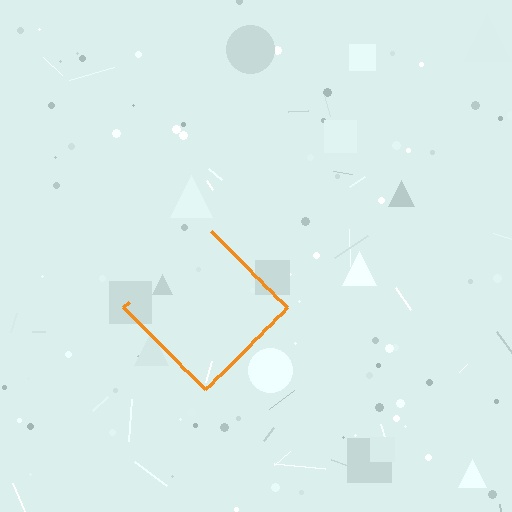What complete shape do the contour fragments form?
The contour fragments form a diamond.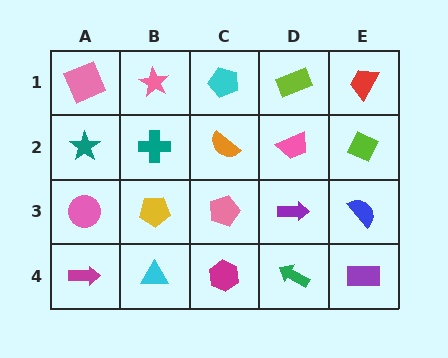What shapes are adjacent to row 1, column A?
A teal star (row 2, column A), a pink star (row 1, column B).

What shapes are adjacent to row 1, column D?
A pink trapezoid (row 2, column D), a cyan pentagon (row 1, column C), a red trapezoid (row 1, column E).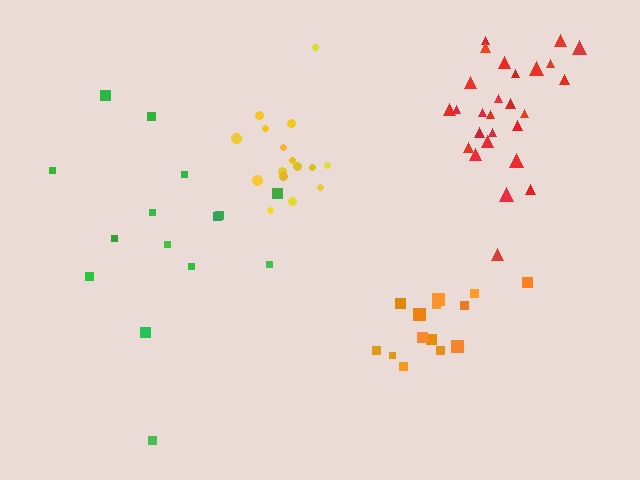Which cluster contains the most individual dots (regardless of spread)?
Red (27).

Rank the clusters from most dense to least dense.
red, orange, yellow, green.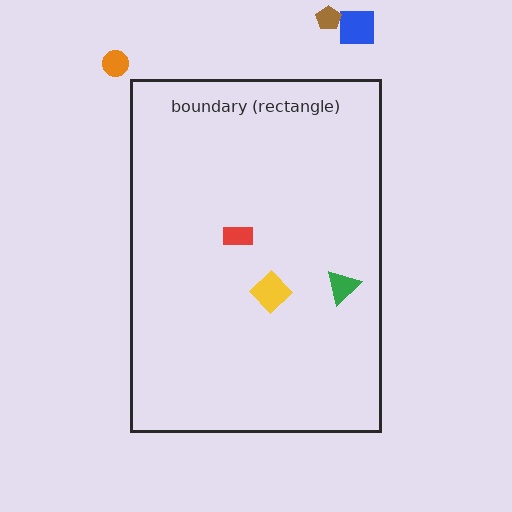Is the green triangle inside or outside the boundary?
Inside.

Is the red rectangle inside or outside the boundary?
Inside.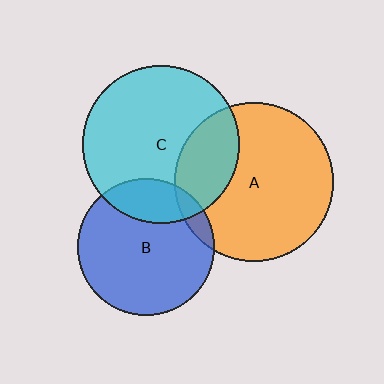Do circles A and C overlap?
Yes.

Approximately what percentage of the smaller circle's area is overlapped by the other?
Approximately 25%.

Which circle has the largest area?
Circle A (orange).